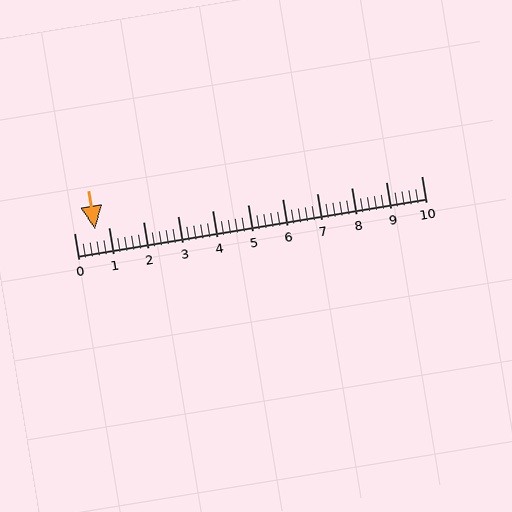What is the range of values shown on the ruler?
The ruler shows values from 0 to 10.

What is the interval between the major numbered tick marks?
The major tick marks are spaced 1 units apart.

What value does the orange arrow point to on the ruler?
The orange arrow points to approximately 0.6.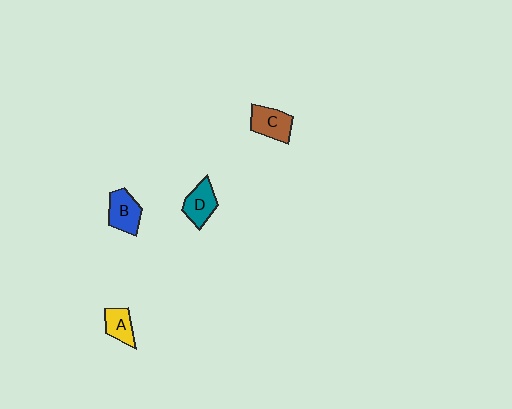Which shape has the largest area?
Shape C (brown).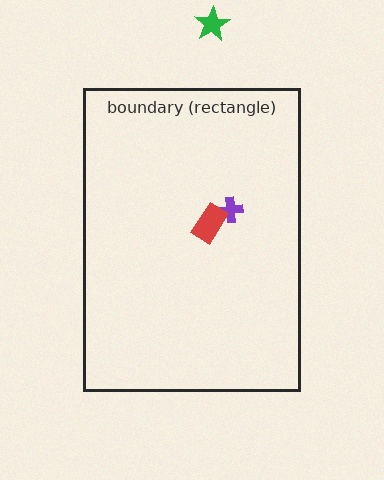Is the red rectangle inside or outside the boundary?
Inside.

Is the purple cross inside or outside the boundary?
Inside.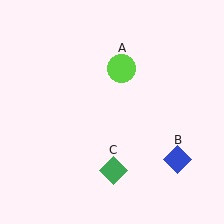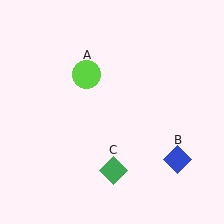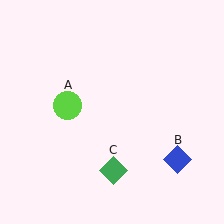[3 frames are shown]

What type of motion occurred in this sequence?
The lime circle (object A) rotated counterclockwise around the center of the scene.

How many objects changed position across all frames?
1 object changed position: lime circle (object A).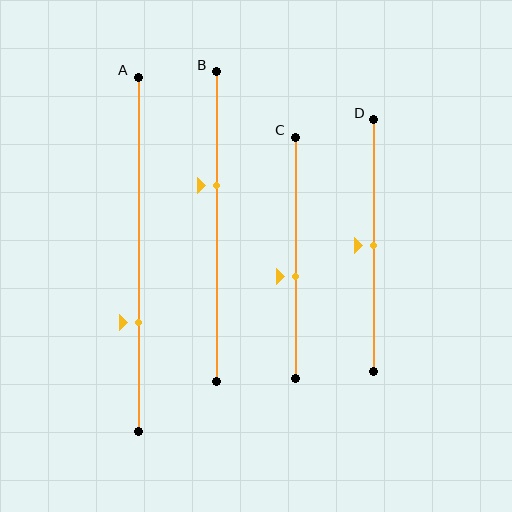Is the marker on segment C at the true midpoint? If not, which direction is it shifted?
No, the marker on segment C is shifted downward by about 8% of the segment length.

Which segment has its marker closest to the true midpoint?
Segment D has its marker closest to the true midpoint.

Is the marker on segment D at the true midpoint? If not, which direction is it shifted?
Yes, the marker on segment D is at the true midpoint.